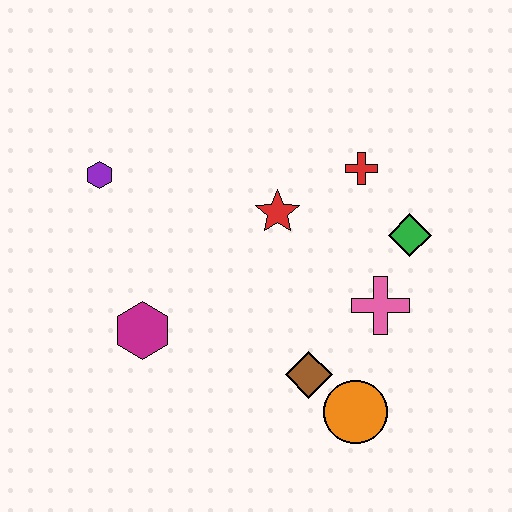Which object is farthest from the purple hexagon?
The orange circle is farthest from the purple hexagon.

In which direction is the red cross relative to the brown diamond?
The red cross is above the brown diamond.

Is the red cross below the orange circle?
No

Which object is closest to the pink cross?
The green diamond is closest to the pink cross.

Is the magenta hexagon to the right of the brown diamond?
No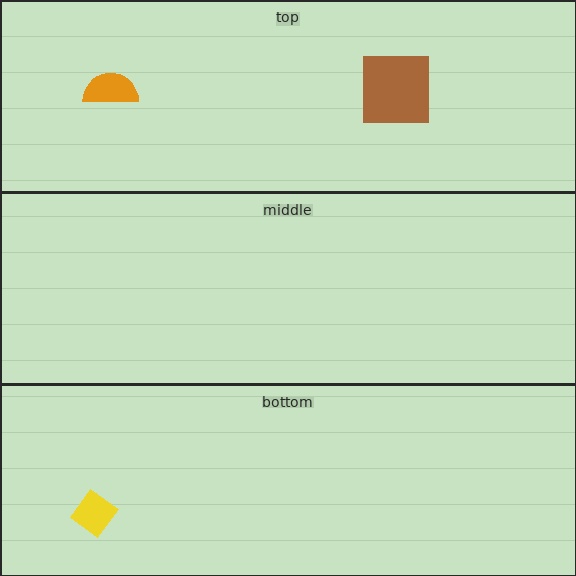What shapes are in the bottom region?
The yellow diamond.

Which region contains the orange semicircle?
The top region.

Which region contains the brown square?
The top region.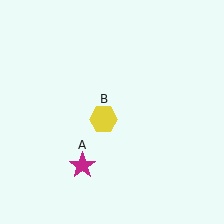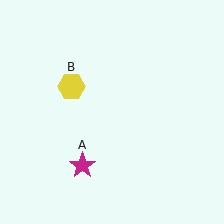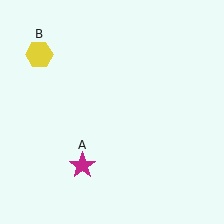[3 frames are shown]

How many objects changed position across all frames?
1 object changed position: yellow hexagon (object B).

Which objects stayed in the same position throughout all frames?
Magenta star (object A) remained stationary.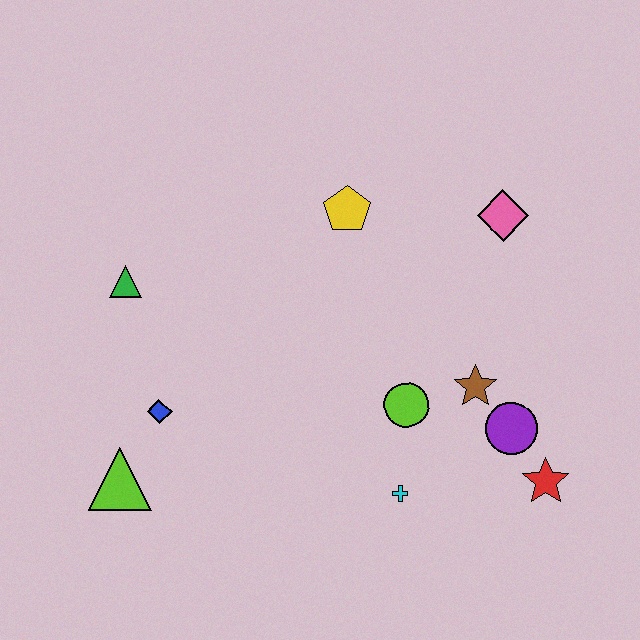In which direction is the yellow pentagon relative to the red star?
The yellow pentagon is above the red star.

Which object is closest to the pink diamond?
The yellow pentagon is closest to the pink diamond.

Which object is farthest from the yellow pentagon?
The lime triangle is farthest from the yellow pentagon.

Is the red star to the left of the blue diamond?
No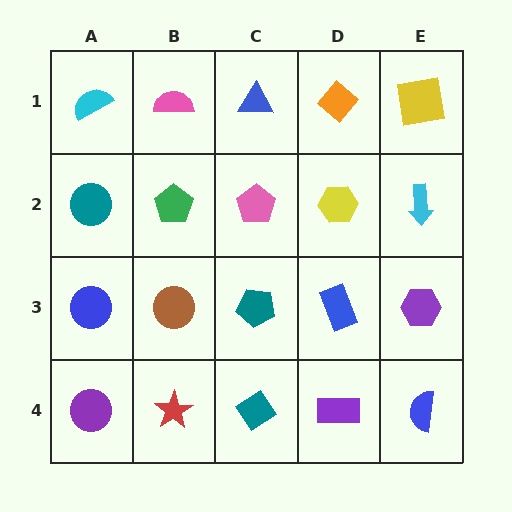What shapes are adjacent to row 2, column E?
A yellow square (row 1, column E), a purple hexagon (row 3, column E), a yellow hexagon (row 2, column D).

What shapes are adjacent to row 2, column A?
A cyan semicircle (row 1, column A), a blue circle (row 3, column A), a green pentagon (row 2, column B).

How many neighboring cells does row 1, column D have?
3.